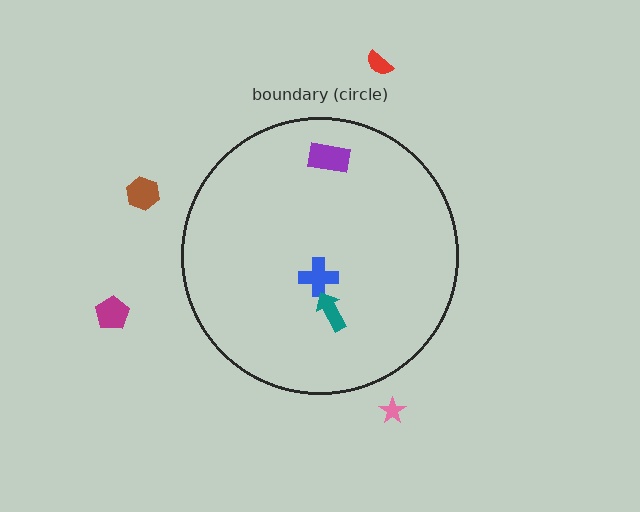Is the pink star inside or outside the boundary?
Outside.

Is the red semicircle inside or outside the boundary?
Outside.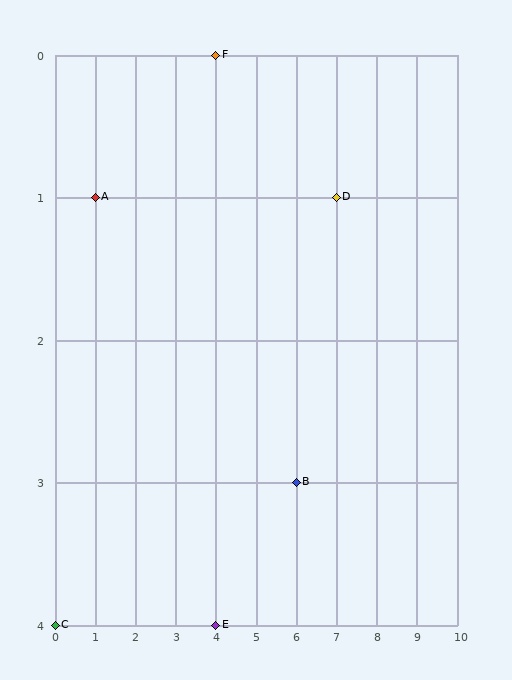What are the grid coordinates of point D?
Point D is at grid coordinates (7, 1).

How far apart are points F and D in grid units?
Points F and D are 3 columns and 1 row apart (about 3.2 grid units diagonally).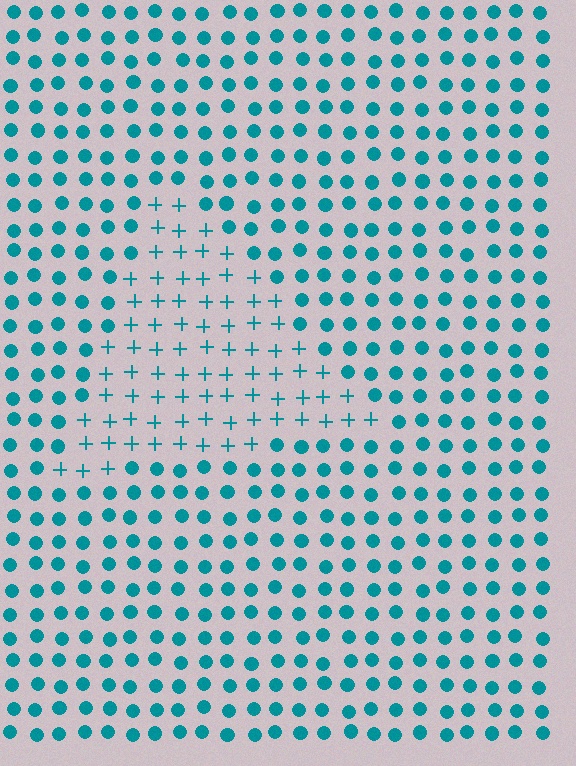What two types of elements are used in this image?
The image uses plus signs inside the triangle region and circles outside it.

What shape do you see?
I see a triangle.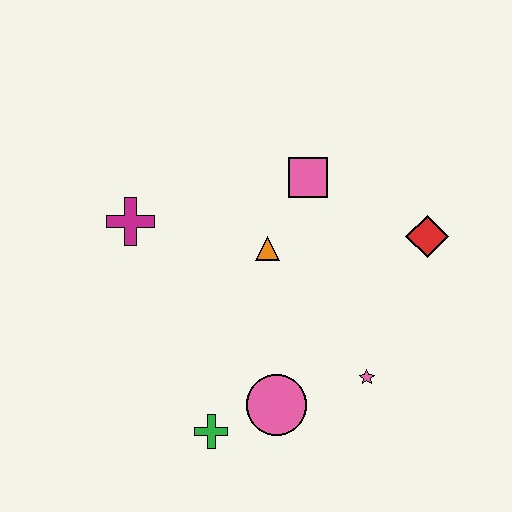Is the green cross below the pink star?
Yes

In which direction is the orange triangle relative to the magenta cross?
The orange triangle is to the right of the magenta cross.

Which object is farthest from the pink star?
The magenta cross is farthest from the pink star.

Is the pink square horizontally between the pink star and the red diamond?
No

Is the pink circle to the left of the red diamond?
Yes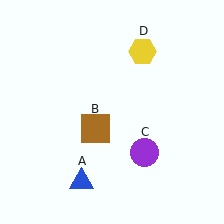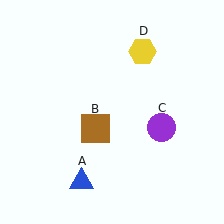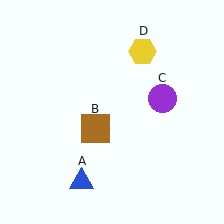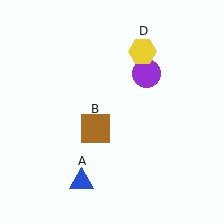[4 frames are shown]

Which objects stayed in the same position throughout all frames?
Blue triangle (object A) and brown square (object B) and yellow hexagon (object D) remained stationary.